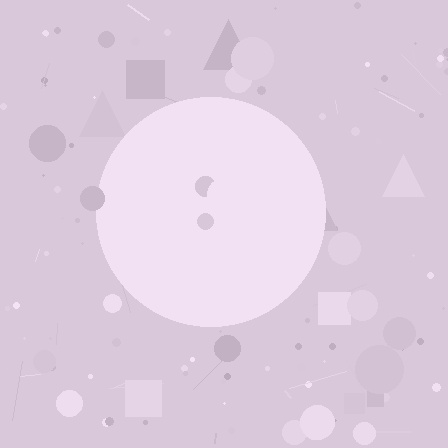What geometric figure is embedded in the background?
A circle is embedded in the background.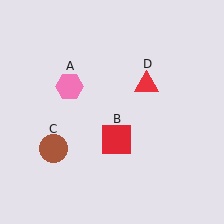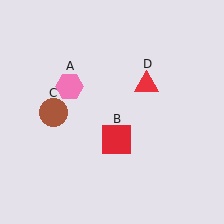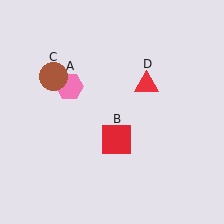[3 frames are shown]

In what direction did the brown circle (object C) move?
The brown circle (object C) moved up.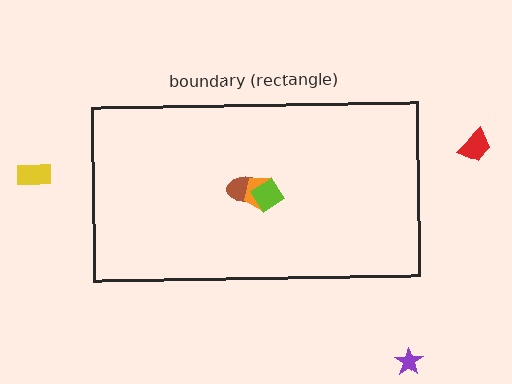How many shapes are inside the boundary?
3 inside, 3 outside.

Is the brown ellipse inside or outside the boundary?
Inside.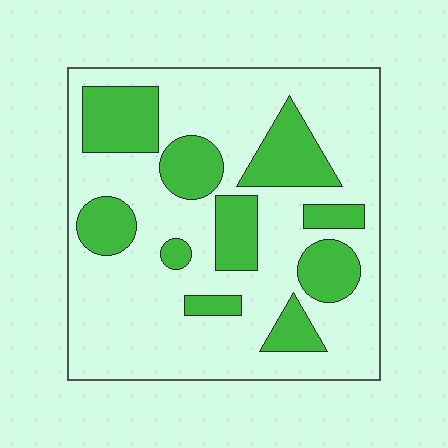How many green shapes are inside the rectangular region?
10.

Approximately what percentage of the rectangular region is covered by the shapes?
Approximately 30%.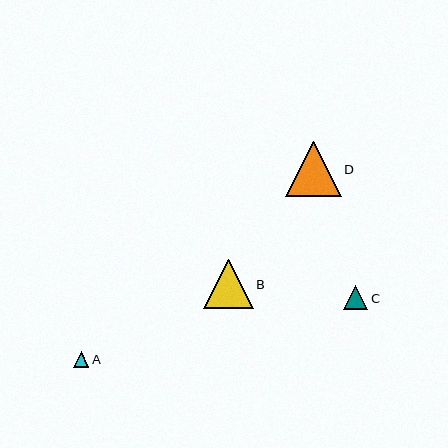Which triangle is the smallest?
Triangle A is the smallest with a size of approximately 16 pixels.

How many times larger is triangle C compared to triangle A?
Triangle C is approximately 1.6 times the size of triangle A.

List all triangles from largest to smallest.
From largest to smallest: D, B, C, A.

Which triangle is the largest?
Triangle D is the largest with a size of approximately 55 pixels.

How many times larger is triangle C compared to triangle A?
Triangle C is approximately 1.6 times the size of triangle A.